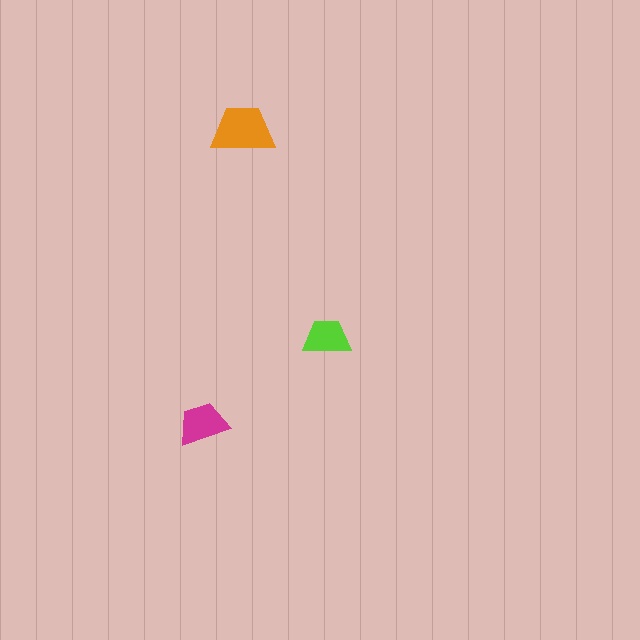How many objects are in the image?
There are 3 objects in the image.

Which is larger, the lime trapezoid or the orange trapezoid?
The orange one.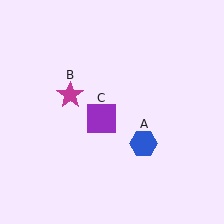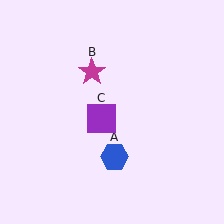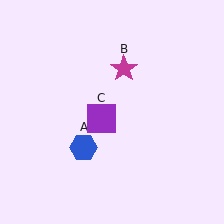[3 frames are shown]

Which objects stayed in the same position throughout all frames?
Purple square (object C) remained stationary.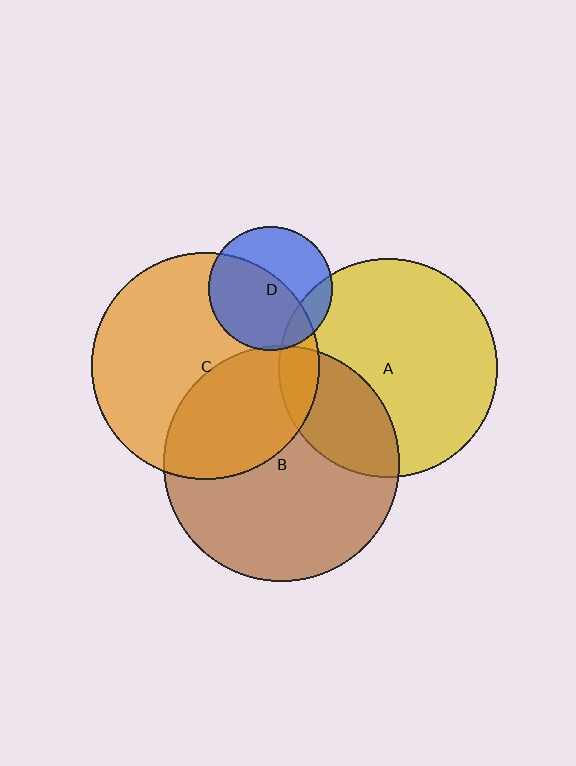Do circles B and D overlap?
Yes.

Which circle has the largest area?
Circle B (brown).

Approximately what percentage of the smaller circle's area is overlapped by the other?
Approximately 5%.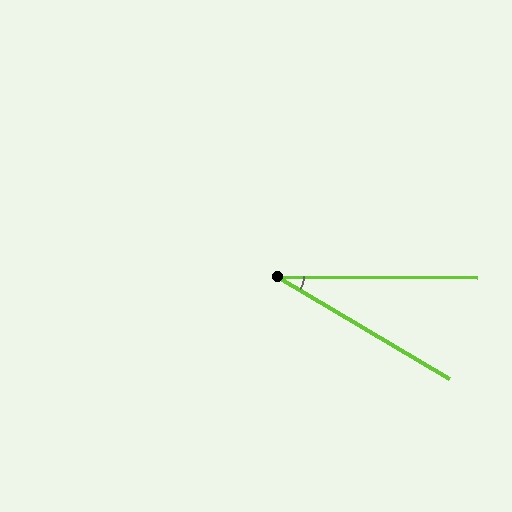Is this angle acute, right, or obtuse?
It is acute.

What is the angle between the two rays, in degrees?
Approximately 31 degrees.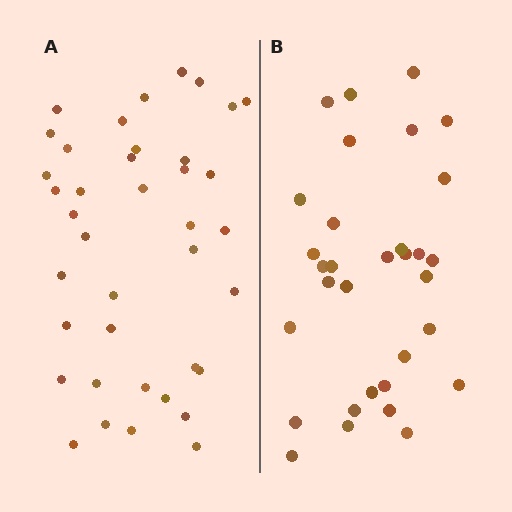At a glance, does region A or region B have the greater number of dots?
Region A (the left region) has more dots.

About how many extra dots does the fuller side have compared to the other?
Region A has roughly 8 or so more dots than region B.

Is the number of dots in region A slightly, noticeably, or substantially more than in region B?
Region A has only slightly more — the two regions are fairly close. The ratio is roughly 1.2 to 1.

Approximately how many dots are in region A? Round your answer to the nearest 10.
About 40 dots. (The exact count is 39, which rounds to 40.)